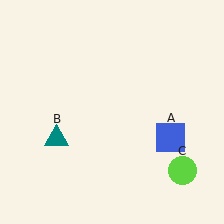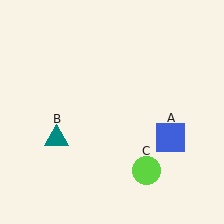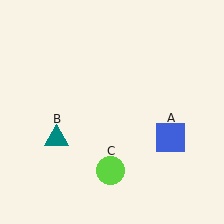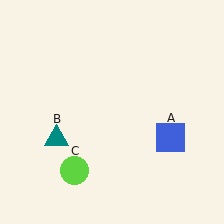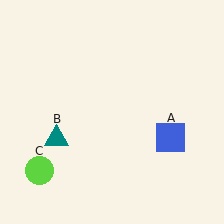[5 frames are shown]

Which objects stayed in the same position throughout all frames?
Blue square (object A) and teal triangle (object B) remained stationary.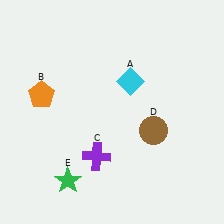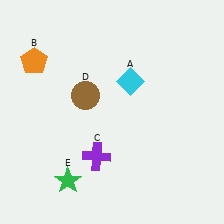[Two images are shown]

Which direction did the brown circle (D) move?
The brown circle (D) moved left.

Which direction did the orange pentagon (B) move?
The orange pentagon (B) moved up.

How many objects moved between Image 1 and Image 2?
2 objects moved between the two images.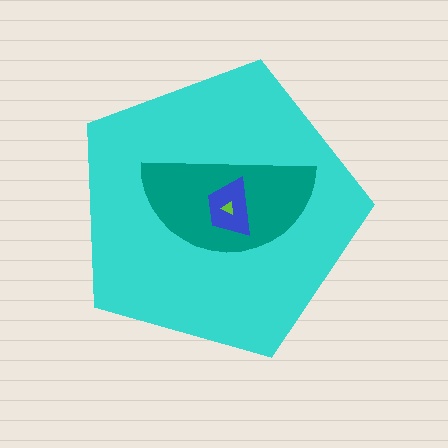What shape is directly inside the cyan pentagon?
The teal semicircle.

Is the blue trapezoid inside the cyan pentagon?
Yes.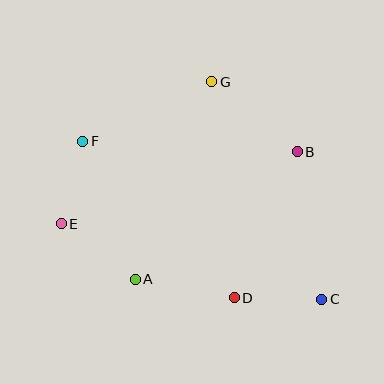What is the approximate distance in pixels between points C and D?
The distance between C and D is approximately 87 pixels.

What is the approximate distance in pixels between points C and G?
The distance between C and G is approximately 244 pixels.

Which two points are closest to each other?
Points E and F are closest to each other.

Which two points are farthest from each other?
Points C and F are farthest from each other.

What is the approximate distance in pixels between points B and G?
The distance between B and G is approximately 110 pixels.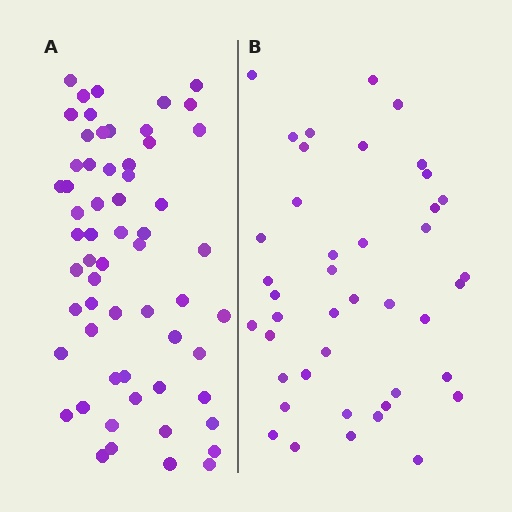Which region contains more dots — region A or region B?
Region A (the left region) has more dots.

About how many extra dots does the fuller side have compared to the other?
Region A has approximately 20 more dots than region B.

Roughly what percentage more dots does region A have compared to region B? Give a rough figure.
About 45% more.